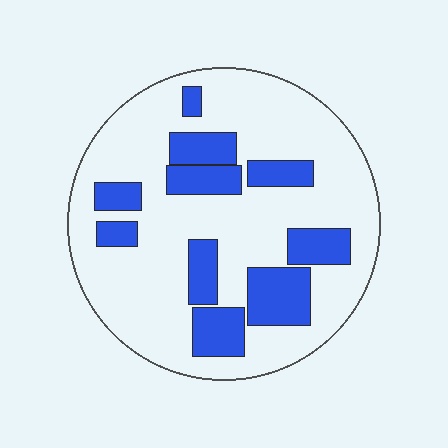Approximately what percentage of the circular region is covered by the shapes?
Approximately 25%.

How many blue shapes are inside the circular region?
10.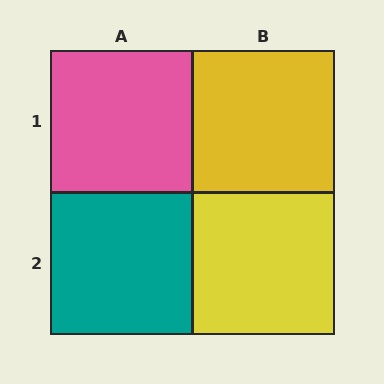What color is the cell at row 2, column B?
Yellow.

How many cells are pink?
1 cell is pink.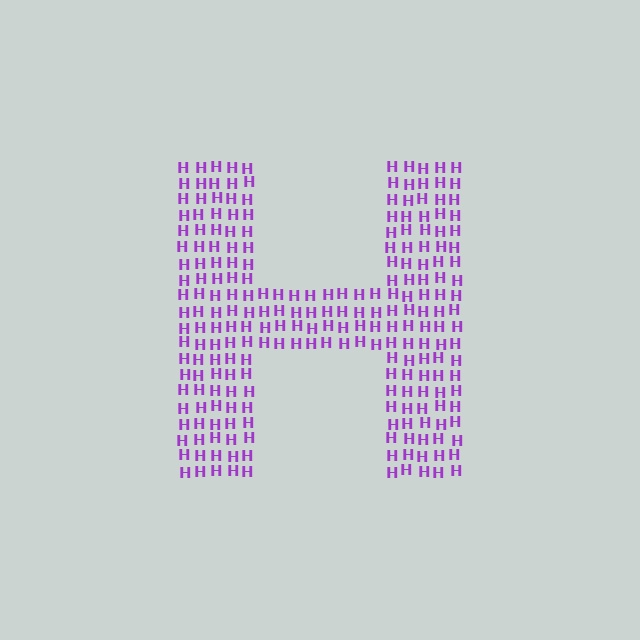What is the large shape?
The large shape is the letter H.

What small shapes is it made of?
It is made of small letter H's.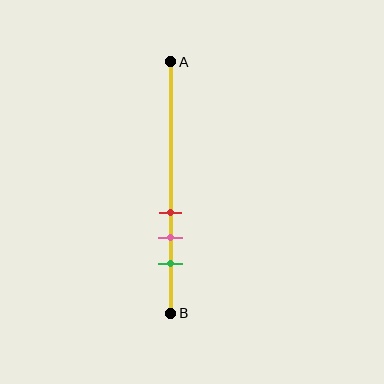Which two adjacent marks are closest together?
The red and pink marks are the closest adjacent pair.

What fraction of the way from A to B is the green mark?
The green mark is approximately 80% (0.8) of the way from A to B.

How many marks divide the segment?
There are 3 marks dividing the segment.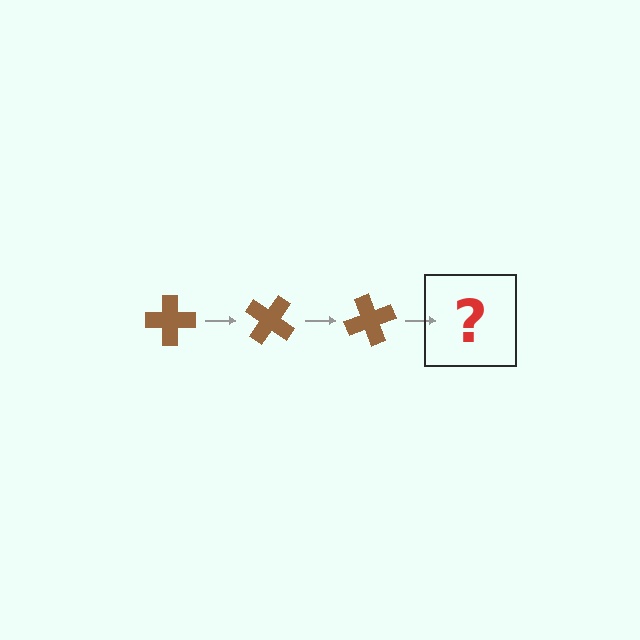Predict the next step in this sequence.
The next step is a brown cross rotated 105 degrees.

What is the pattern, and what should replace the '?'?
The pattern is that the cross rotates 35 degrees each step. The '?' should be a brown cross rotated 105 degrees.